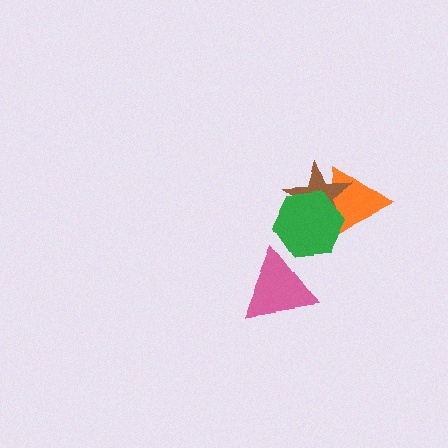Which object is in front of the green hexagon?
The pink triangle is in front of the green hexagon.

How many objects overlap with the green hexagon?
3 objects overlap with the green hexagon.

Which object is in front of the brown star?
The green hexagon is in front of the brown star.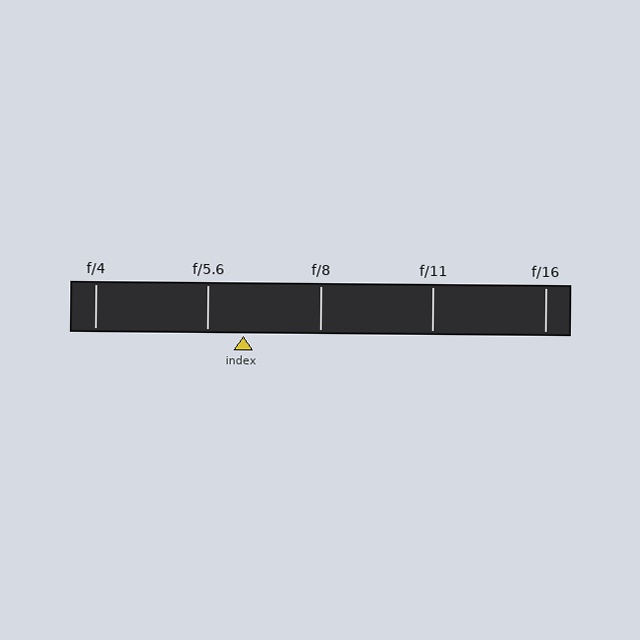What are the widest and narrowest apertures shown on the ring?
The widest aperture shown is f/4 and the narrowest is f/16.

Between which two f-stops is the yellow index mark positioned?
The index mark is between f/5.6 and f/8.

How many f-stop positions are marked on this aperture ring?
There are 5 f-stop positions marked.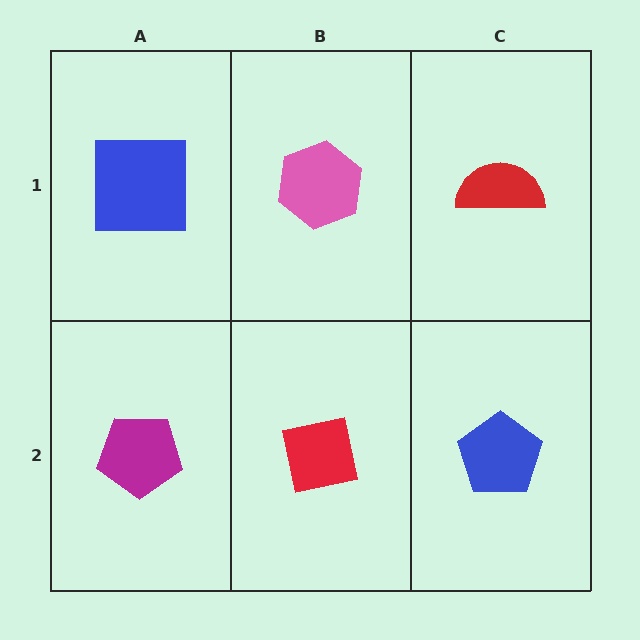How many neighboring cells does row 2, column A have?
2.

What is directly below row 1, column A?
A magenta pentagon.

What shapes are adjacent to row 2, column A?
A blue square (row 1, column A), a red square (row 2, column B).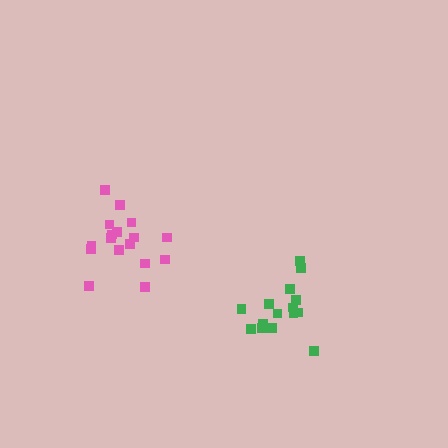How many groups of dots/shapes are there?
There are 2 groups.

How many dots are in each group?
Group 1: 15 dots, Group 2: 17 dots (32 total).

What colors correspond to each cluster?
The clusters are colored: green, pink.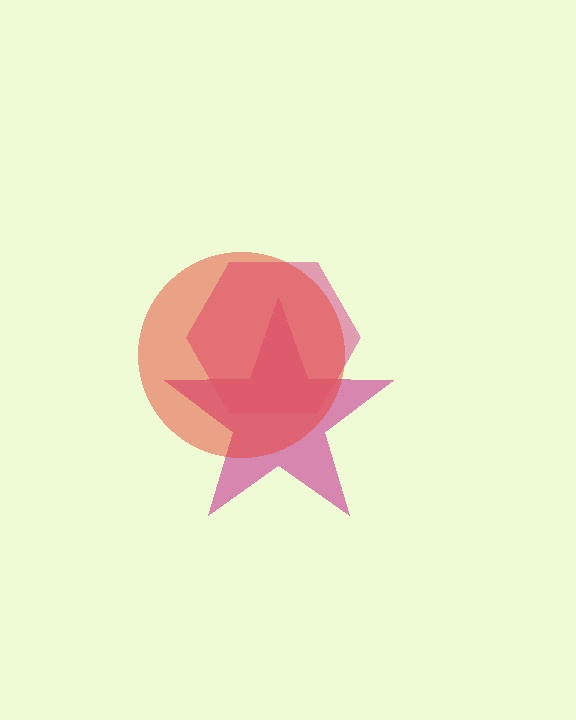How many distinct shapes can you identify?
There are 3 distinct shapes: a magenta star, a pink hexagon, a red circle.